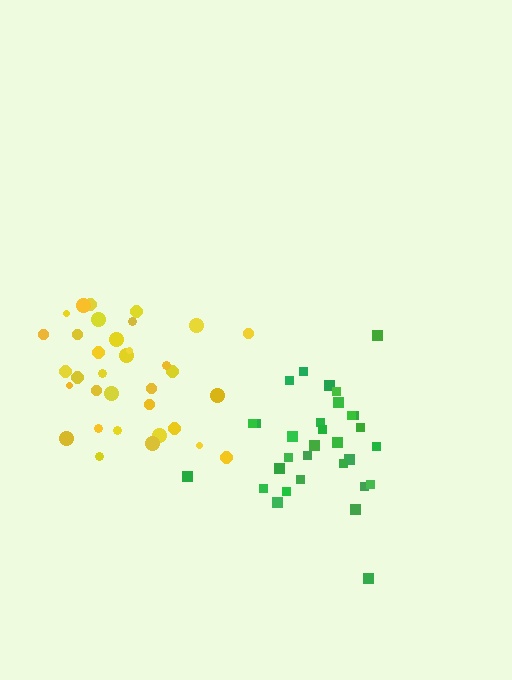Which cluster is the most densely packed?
Yellow.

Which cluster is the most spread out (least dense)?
Green.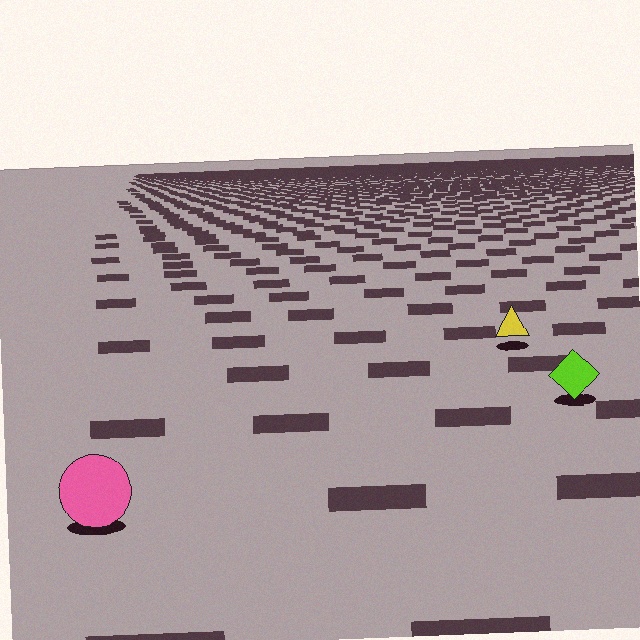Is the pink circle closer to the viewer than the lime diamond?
Yes. The pink circle is closer — you can tell from the texture gradient: the ground texture is coarser near it.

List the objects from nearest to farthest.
From nearest to farthest: the pink circle, the lime diamond, the yellow triangle.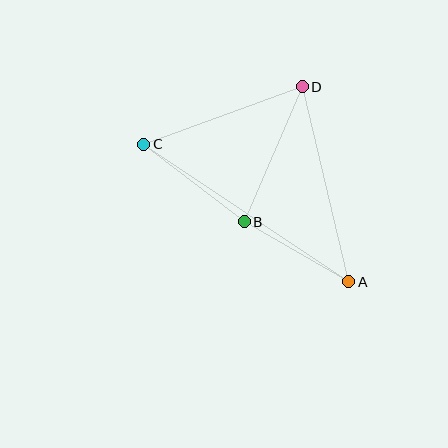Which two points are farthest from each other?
Points A and C are farthest from each other.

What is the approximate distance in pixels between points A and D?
The distance between A and D is approximately 201 pixels.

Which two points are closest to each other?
Points A and B are closest to each other.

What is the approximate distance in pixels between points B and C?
The distance between B and C is approximately 127 pixels.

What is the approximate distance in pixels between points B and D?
The distance between B and D is approximately 147 pixels.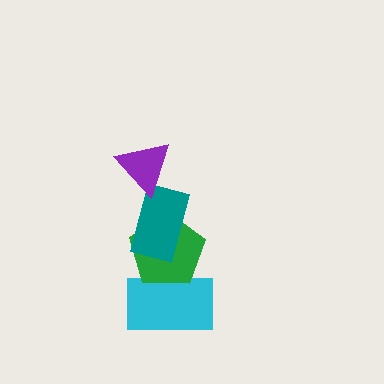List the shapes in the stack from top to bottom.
From top to bottom: the purple triangle, the teal rectangle, the green pentagon, the cyan rectangle.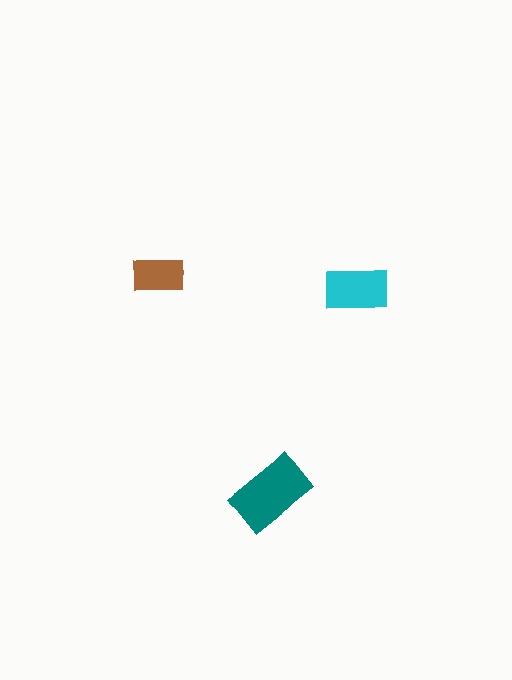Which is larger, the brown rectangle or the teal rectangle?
The teal one.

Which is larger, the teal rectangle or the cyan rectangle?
The teal one.